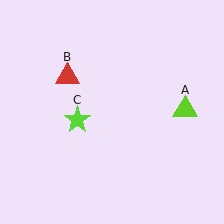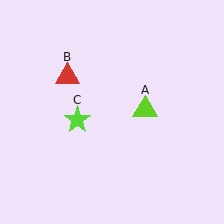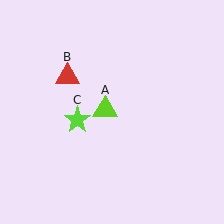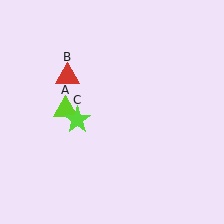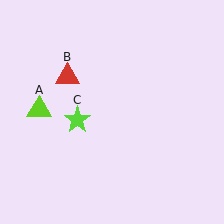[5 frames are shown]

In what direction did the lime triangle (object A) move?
The lime triangle (object A) moved left.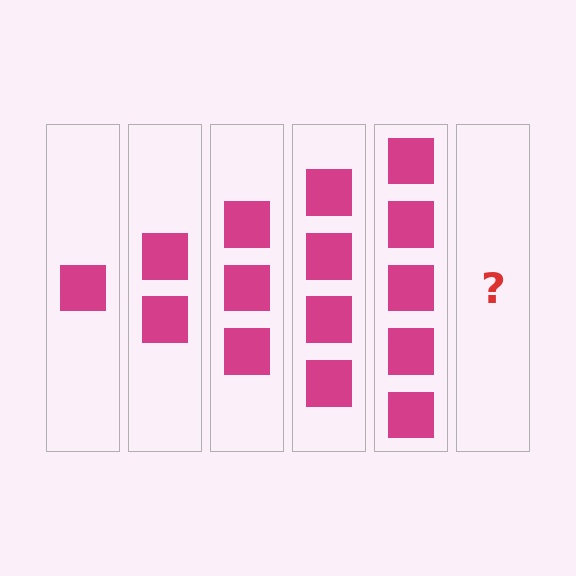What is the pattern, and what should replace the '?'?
The pattern is that each step adds one more square. The '?' should be 6 squares.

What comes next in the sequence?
The next element should be 6 squares.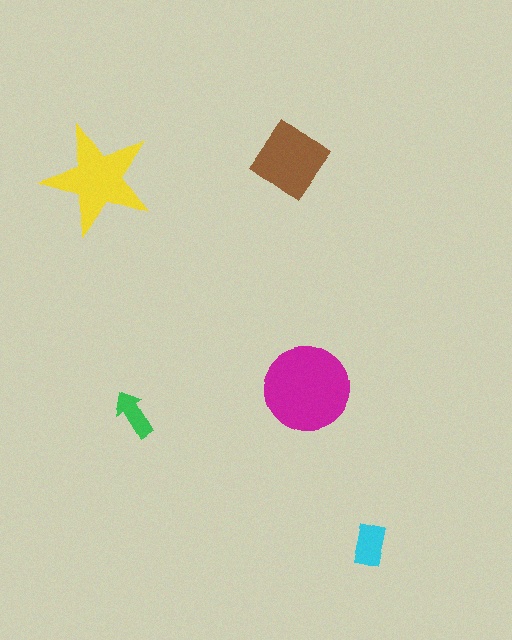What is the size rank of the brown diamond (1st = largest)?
3rd.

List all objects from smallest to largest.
The green arrow, the cyan rectangle, the brown diamond, the yellow star, the magenta circle.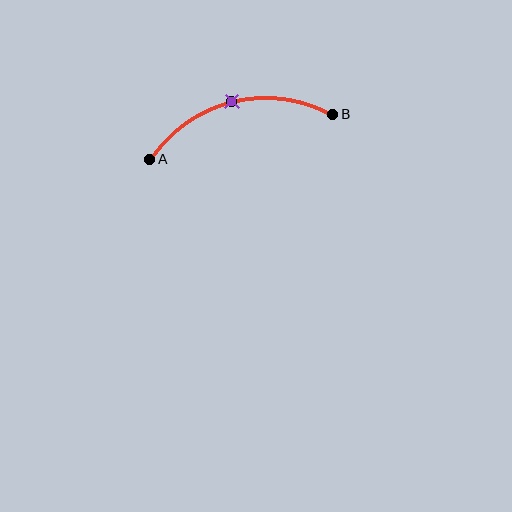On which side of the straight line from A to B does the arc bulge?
The arc bulges above the straight line connecting A and B.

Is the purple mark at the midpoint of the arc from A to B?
Yes. The purple mark lies on the arc at equal arc-length from both A and B — it is the arc midpoint.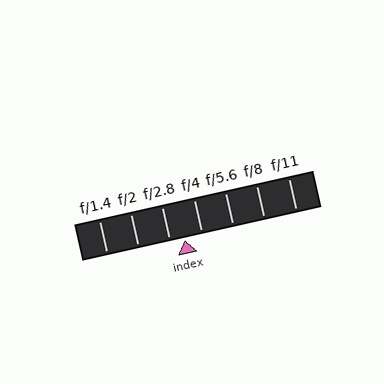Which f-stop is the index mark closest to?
The index mark is closest to f/2.8.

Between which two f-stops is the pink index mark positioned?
The index mark is between f/2.8 and f/4.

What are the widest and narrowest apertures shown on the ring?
The widest aperture shown is f/1.4 and the narrowest is f/11.